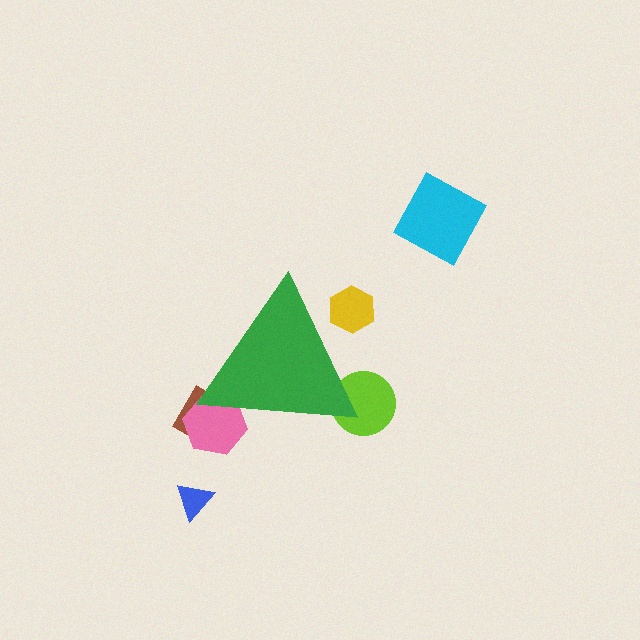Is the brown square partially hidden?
Yes, the brown square is partially hidden behind the green triangle.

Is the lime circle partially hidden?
Yes, the lime circle is partially hidden behind the green triangle.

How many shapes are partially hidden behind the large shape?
4 shapes are partially hidden.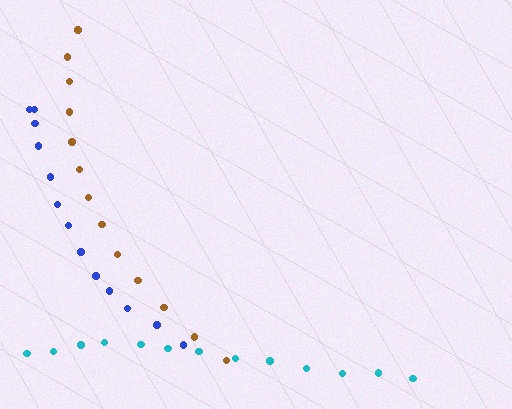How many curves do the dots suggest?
There are 3 distinct paths.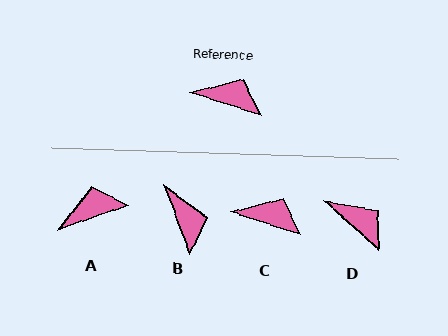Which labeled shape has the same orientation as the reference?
C.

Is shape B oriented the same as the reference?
No, it is off by about 52 degrees.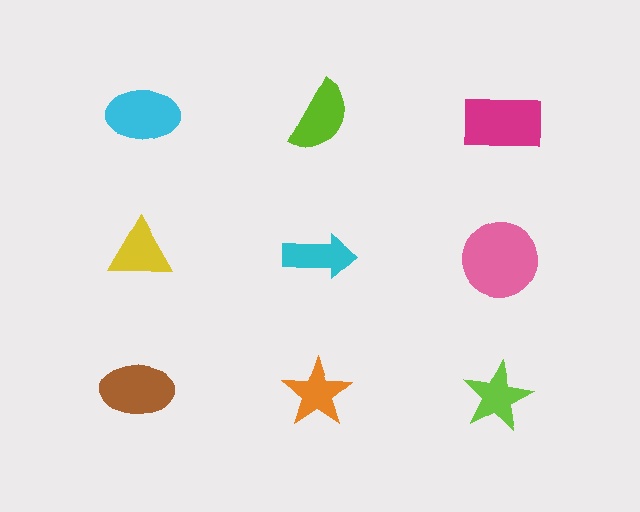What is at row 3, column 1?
A brown ellipse.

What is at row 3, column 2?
An orange star.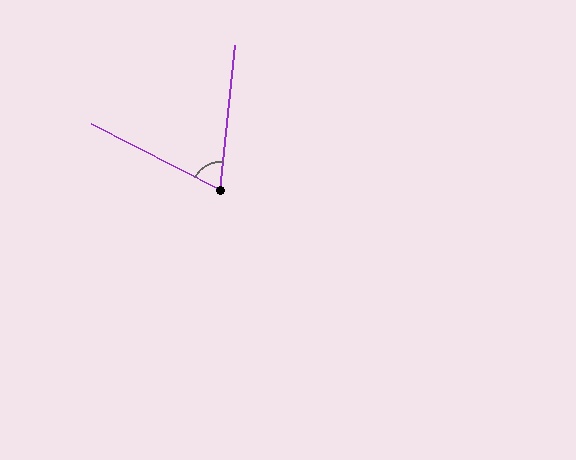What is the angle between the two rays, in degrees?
Approximately 69 degrees.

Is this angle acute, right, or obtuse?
It is acute.